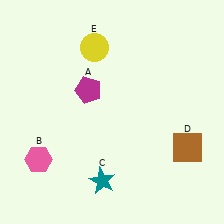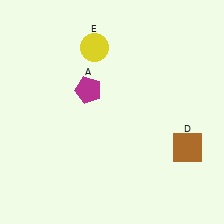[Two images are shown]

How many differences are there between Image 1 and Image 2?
There are 2 differences between the two images.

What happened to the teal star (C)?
The teal star (C) was removed in Image 2. It was in the bottom-left area of Image 1.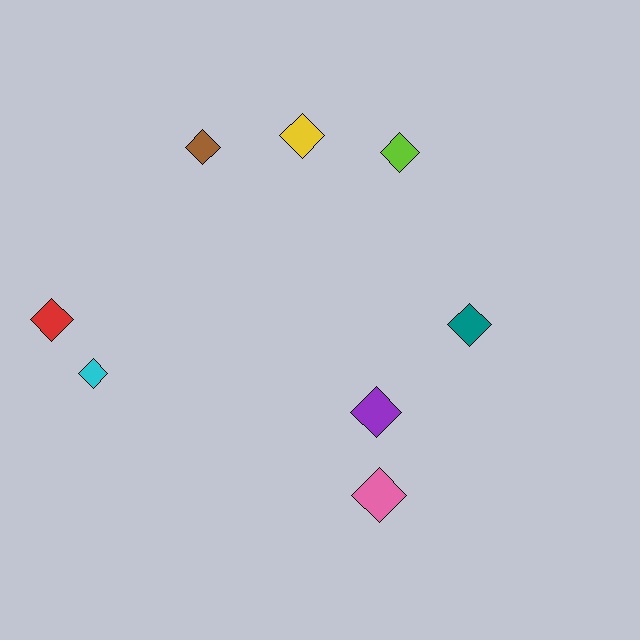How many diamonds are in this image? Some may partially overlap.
There are 8 diamonds.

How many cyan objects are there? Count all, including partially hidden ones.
There is 1 cyan object.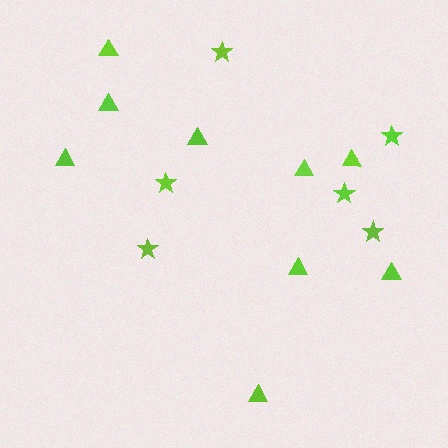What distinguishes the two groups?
There are 2 groups: one group of stars (6) and one group of triangles (9).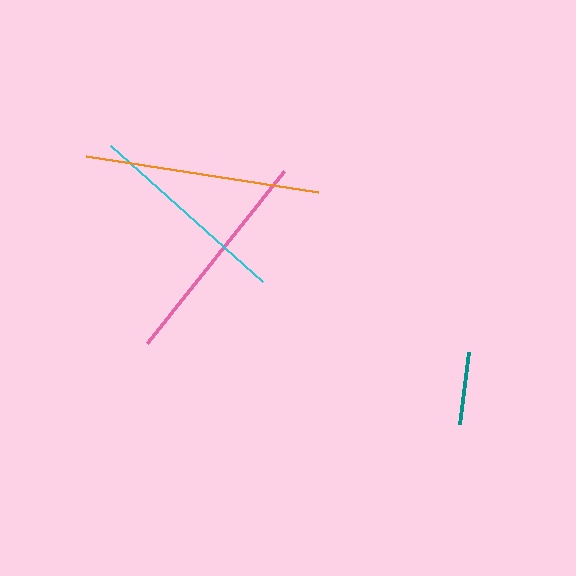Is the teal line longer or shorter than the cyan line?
The cyan line is longer than the teal line.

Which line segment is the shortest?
The teal line is the shortest at approximately 72 pixels.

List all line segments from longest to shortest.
From longest to shortest: orange, pink, cyan, teal.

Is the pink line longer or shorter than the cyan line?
The pink line is longer than the cyan line.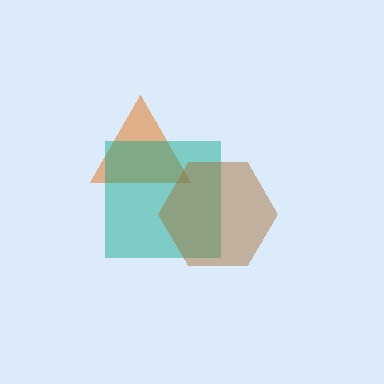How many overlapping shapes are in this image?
There are 3 overlapping shapes in the image.